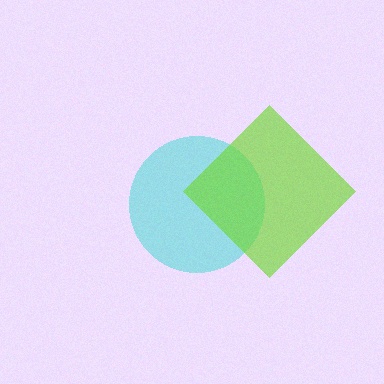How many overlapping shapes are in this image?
There are 2 overlapping shapes in the image.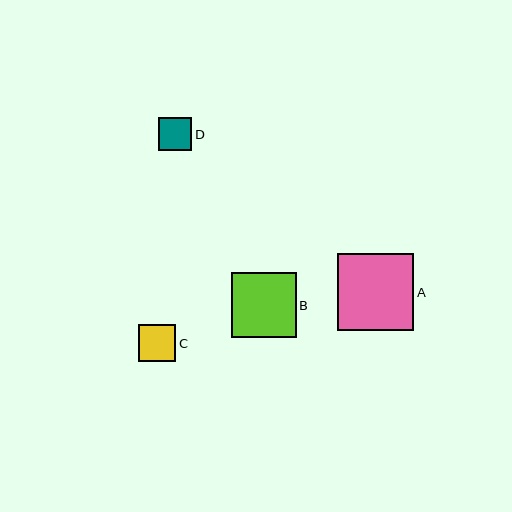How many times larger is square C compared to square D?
Square C is approximately 1.1 times the size of square D.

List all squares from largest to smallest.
From largest to smallest: A, B, C, D.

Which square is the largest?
Square A is the largest with a size of approximately 76 pixels.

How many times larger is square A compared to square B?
Square A is approximately 1.2 times the size of square B.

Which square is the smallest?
Square D is the smallest with a size of approximately 34 pixels.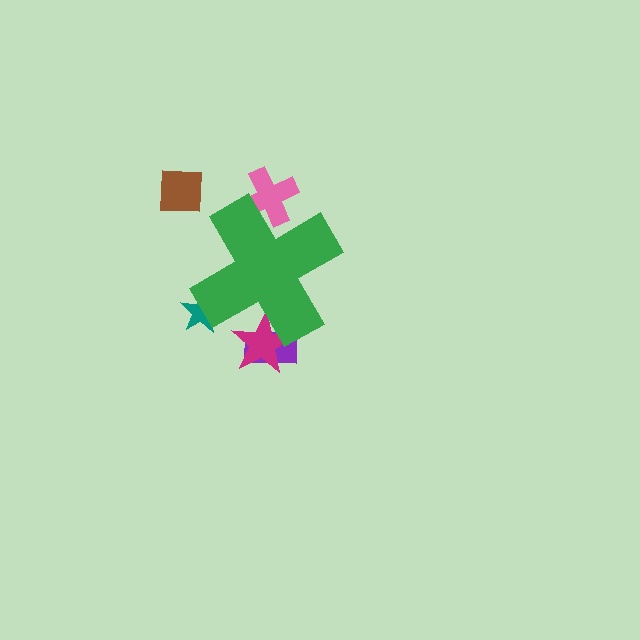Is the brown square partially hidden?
No, the brown square is fully visible.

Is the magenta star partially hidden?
Yes, the magenta star is partially hidden behind the green cross.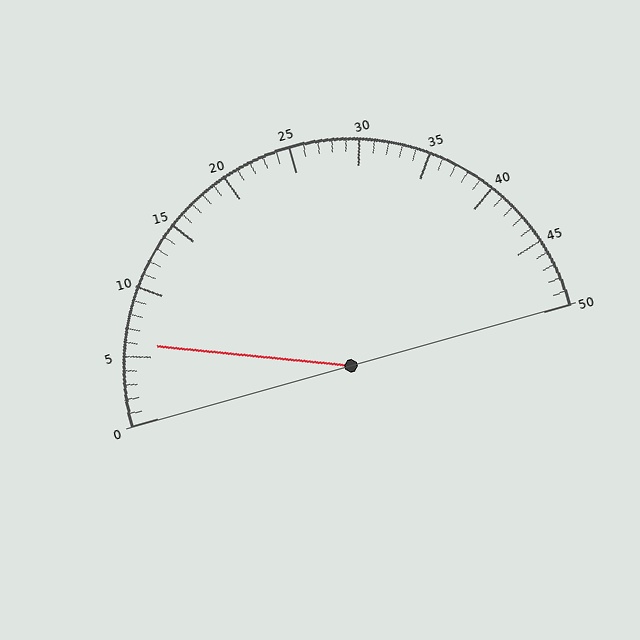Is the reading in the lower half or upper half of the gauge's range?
The reading is in the lower half of the range (0 to 50).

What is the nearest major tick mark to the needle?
The nearest major tick mark is 5.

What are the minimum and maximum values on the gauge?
The gauge ranges from 0 to 50.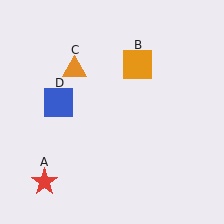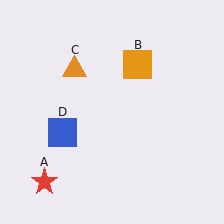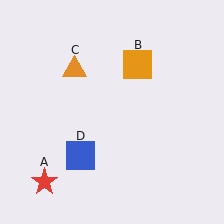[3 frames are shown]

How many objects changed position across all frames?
1 object changed position: blue square (object D).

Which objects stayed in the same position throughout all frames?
Red star (object A) and orange square (object B) and orange triangle (object C) remained stationary.